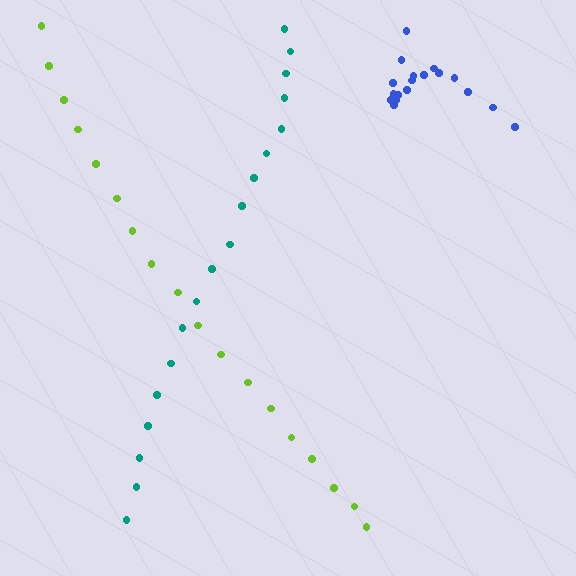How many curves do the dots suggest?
There are 3 distinct paths.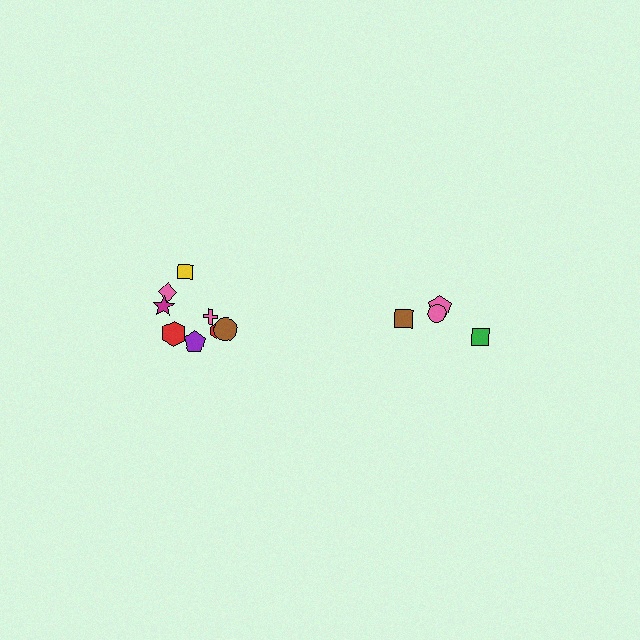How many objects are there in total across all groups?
There are 12 objects.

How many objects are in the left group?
There are 8 objects.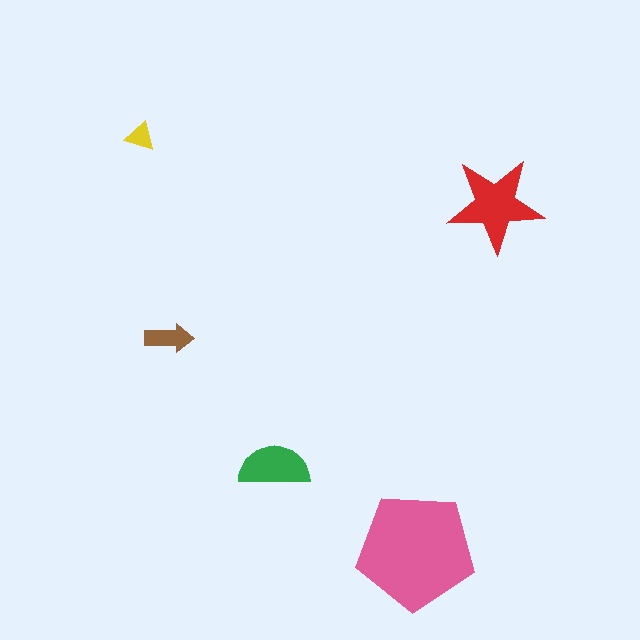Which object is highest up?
The yellow triangle is topmost.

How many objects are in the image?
There are 5 objects in the image.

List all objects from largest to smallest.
The pink pentagon, the red star, the green semicircle, the brown arrow, the yellow triangle.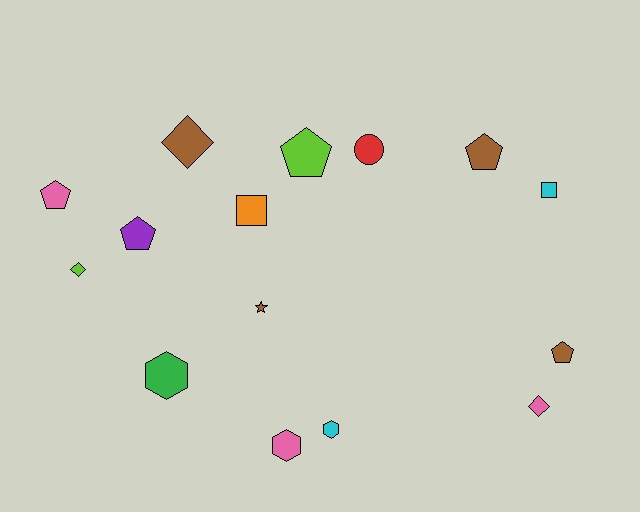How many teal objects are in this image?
There are no teal objects.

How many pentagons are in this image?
There are 5 pentagons.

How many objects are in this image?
There are 15 objects.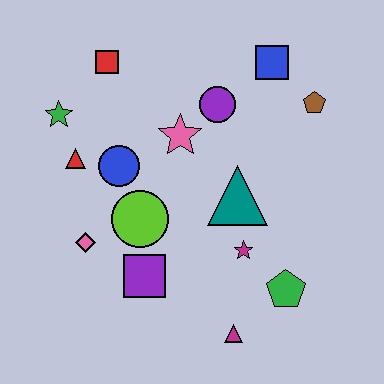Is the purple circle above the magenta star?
Yes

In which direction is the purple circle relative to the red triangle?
The purple circle is to the right of the red triangle.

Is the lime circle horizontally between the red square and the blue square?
Yes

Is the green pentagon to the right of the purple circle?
Yes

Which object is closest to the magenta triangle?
The green pentagon is closest to the magenta triangle.